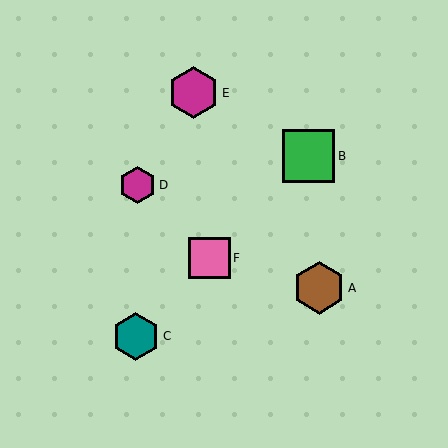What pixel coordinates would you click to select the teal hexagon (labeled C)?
Click at (136, 336) to select the teal hexagon C.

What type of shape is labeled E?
Shape E is a magenta hexagon.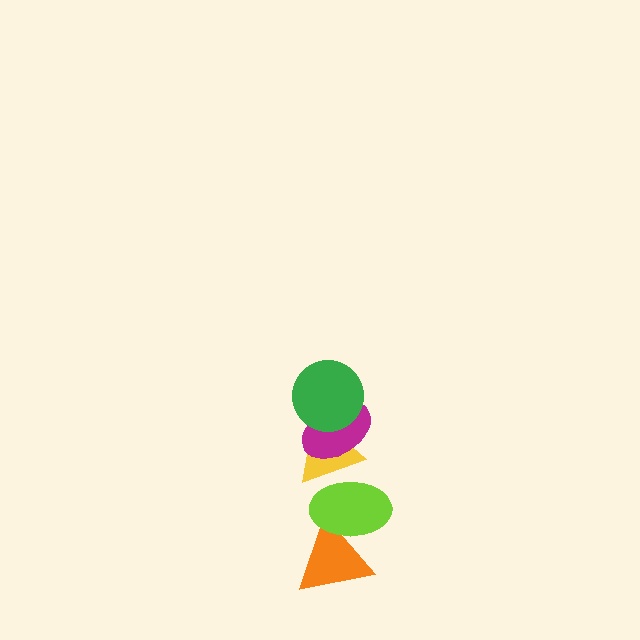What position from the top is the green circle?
The green circle is 1st from the top.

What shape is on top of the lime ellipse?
The yellow triangle is on top of the lime ellipse.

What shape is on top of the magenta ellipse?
The green circle is on top of the magenta ellipse.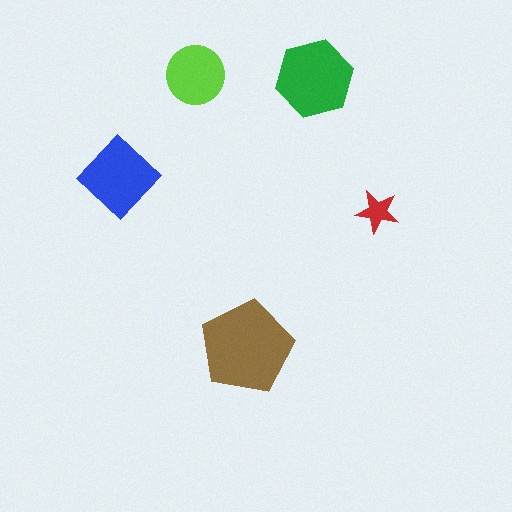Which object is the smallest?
The red star.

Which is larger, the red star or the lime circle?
The lime circle.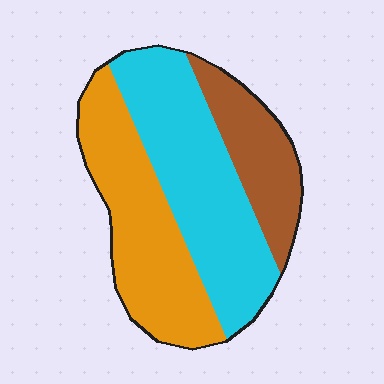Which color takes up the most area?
Cyan, at roughly 45%.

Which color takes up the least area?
Brown, at roughly 20%.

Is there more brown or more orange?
Orange.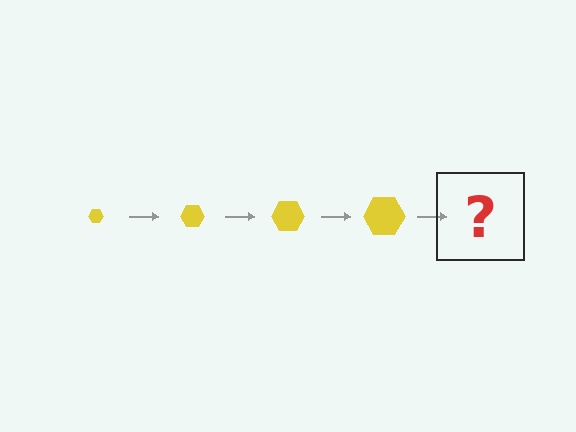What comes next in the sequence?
The next element should be a yellow hexagon, larger than the previous one.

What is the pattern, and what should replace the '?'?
The pattern is that the hexagon gets progressively larger each step. The '?' should be a yellow hexagon, larger than the previous one.